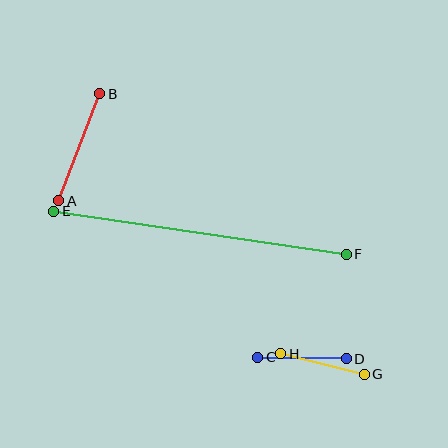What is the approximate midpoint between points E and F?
The midpoint is at approximately (200, 233) pixels.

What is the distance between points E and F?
The distance is approximately 295 pixels.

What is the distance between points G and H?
The distance is approximately 86 pixels.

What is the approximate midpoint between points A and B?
The midpoint is at approximately (79, 147) pixels.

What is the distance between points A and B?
The distance is approximately 114 pixels.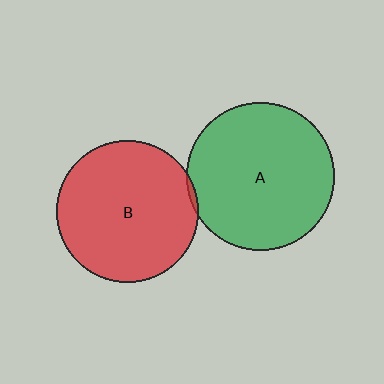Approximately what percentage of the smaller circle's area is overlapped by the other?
Approximately 5%.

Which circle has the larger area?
Circle A (green).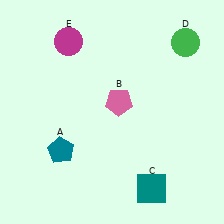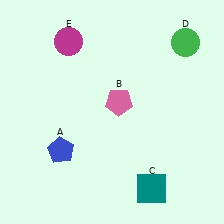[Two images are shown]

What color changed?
The pentagon (A) changed from teal in Image 1 to blue in Image 2.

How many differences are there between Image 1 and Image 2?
There is 1 difference between the two images.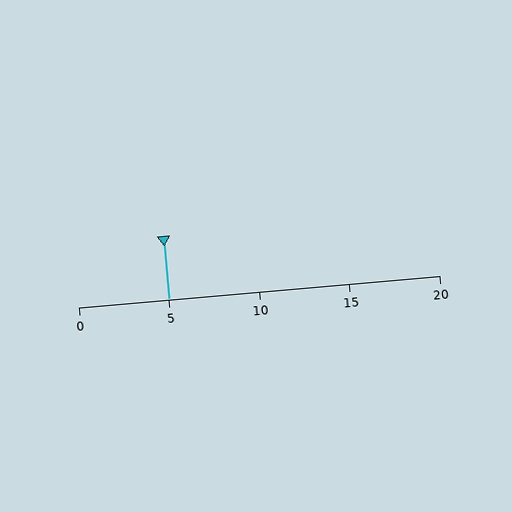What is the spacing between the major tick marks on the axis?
The major ticks are spaced 5 apart.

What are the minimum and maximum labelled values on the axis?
The axis runs from 0 to 20.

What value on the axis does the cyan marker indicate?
The marker indicates approximately 5.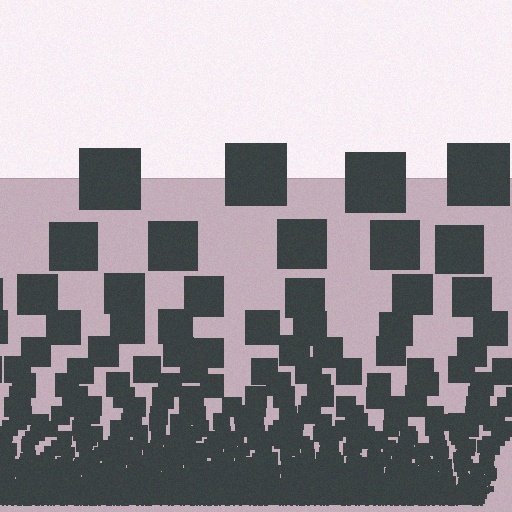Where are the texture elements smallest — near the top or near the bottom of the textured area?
Near the bottom.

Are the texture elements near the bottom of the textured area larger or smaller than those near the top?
Smaller. The gradient is inverted — elements near the bottom are smaller and denser.